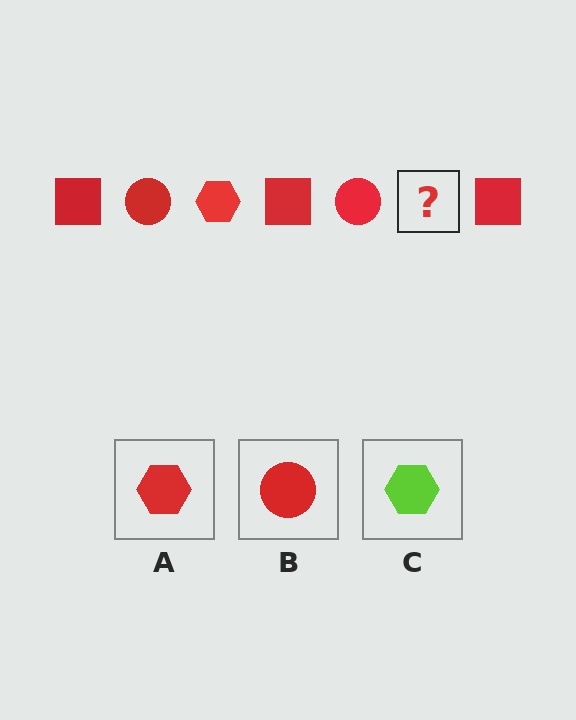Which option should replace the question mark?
Option A.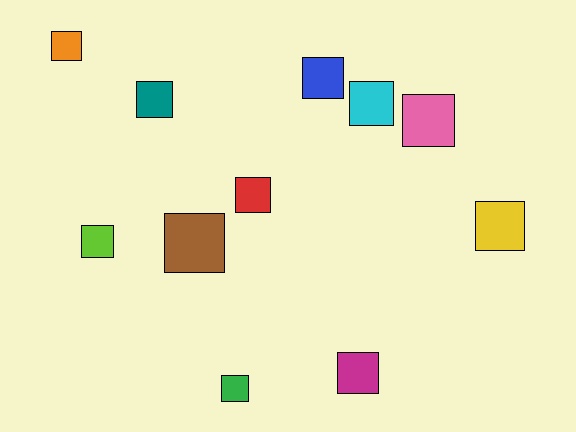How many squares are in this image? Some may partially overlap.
There are 11 squares.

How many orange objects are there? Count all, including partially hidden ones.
There is 1 orange object.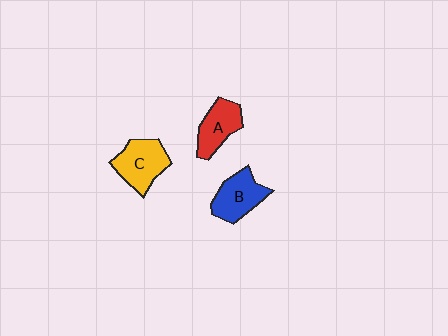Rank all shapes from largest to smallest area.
From largest to smallest: C (yellow), B (blue), A (red).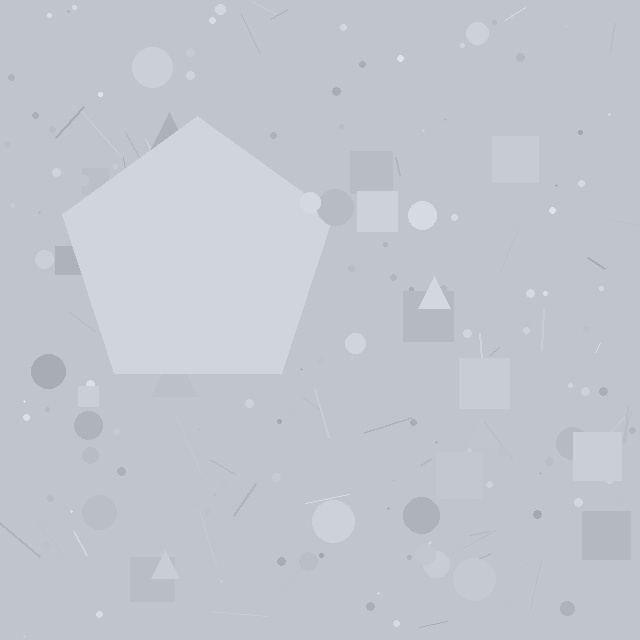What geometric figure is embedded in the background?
A pentagon is embedded in the background.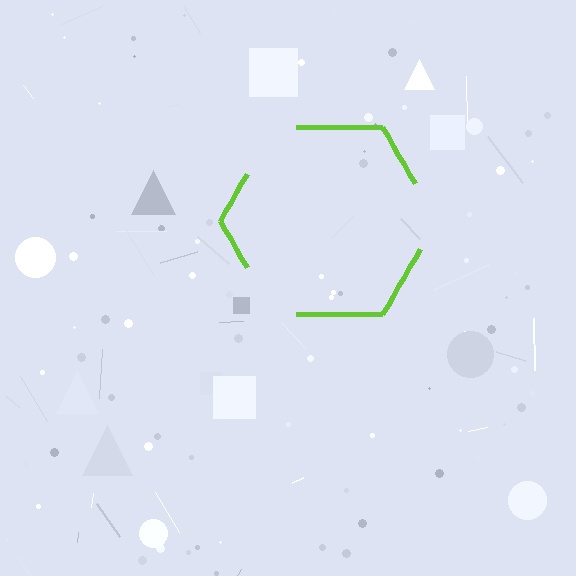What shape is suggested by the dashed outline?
The dashed outline suggests a hexagon.